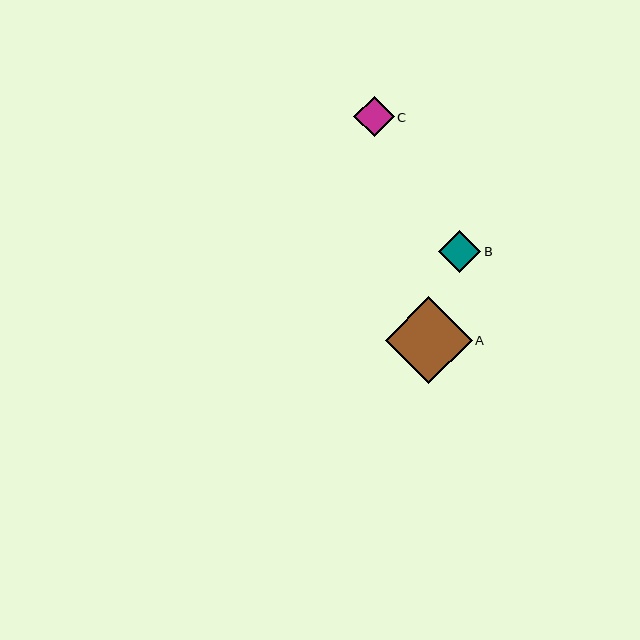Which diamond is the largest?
Diamond A is the largest with a size of approximately 87 pixels.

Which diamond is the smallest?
Diamond C is the smallest with a size of approximately 40 pixels.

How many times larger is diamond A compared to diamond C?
Diamond A is approximately 2.2 times the size of diamond C.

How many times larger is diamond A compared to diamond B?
Diamond A is approximately 2.1 times the size of diamond B.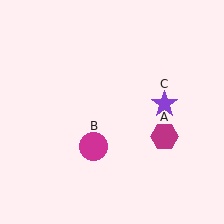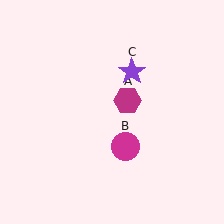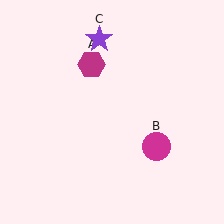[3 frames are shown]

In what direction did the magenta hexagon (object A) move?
The magenta hexagon (object A) moved up and to the left.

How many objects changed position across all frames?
3 objects changed position: magenta hexagon (object A), magenta circle (object B), purple star (object C).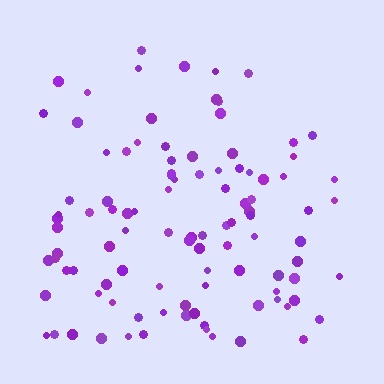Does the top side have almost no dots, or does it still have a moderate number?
Still a moderate number, just noticeably fewer than the bottom.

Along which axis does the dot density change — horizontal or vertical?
Vertical.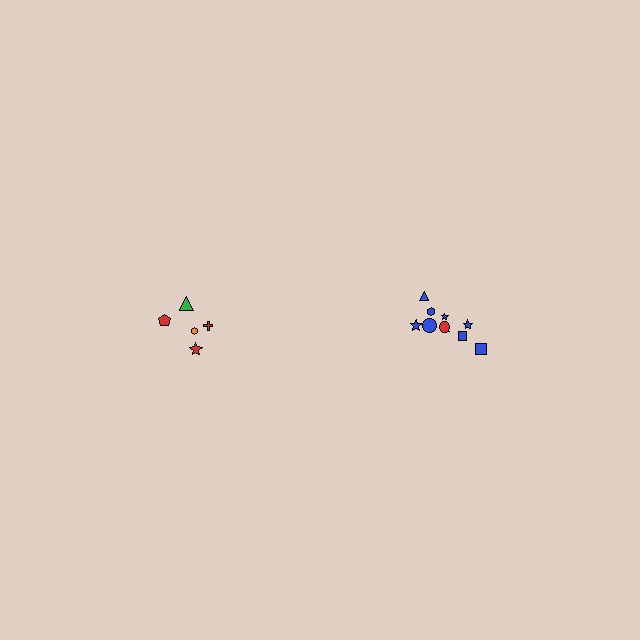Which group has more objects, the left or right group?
The right group.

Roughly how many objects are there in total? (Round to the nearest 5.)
Roughly 15 objects in total.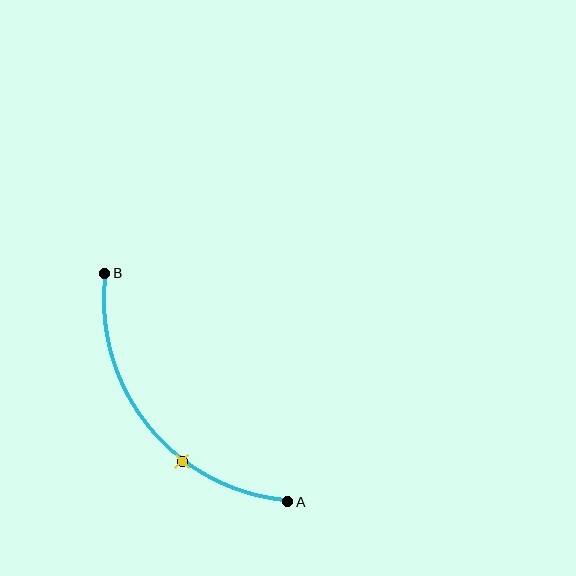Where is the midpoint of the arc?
The arc midpoint is the point on the curve farthest from the straight line joining A and B. It sits below and to the left of that line.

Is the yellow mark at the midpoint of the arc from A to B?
No. The yellow mark lies on the arc but is closer to endpoint A. The arc midpoint would be at the point on the curve equidistant along the arc from both A and B.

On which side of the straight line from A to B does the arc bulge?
The arc bulges below and to the left of the straight line connecting A and B.